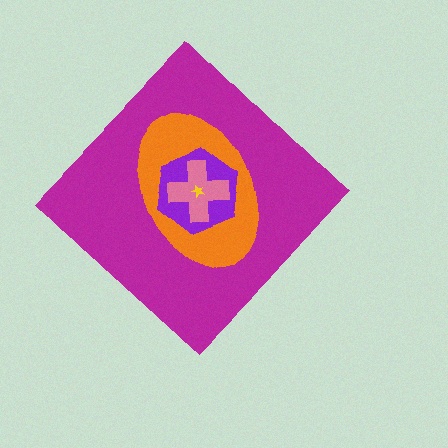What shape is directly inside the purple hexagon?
The pink cross.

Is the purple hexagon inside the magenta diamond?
Yes.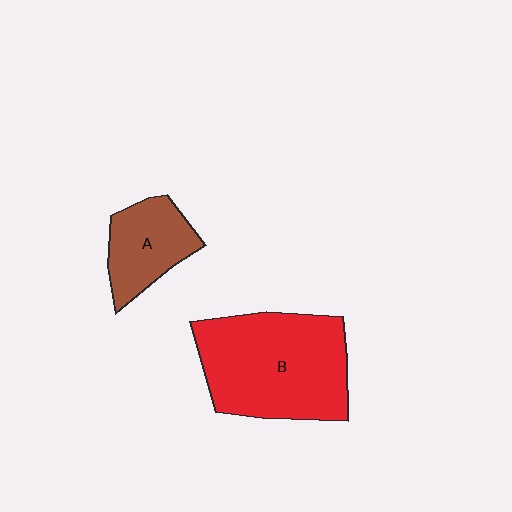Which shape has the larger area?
Shape B (red).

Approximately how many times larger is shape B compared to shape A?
Approximately 2.2 times.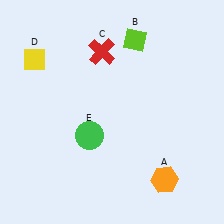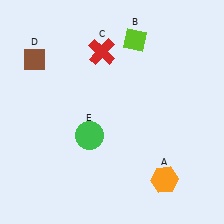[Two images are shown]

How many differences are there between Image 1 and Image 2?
There is 1 difference between the two images.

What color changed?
The diamond (D) changed from yellow in Image 1 to brown in Image 2.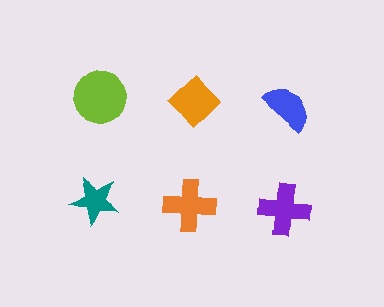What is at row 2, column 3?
A purple cross.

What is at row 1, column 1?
A lime circle.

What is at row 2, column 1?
A teal star.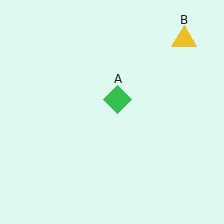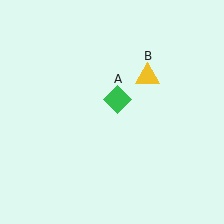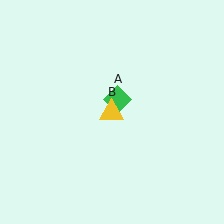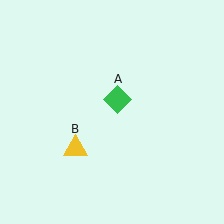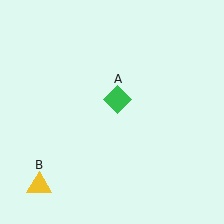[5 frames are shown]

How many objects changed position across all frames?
1 object changed position: yellow triangle (object B).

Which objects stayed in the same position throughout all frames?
Green diamond (object A) remained stationary.